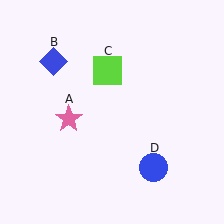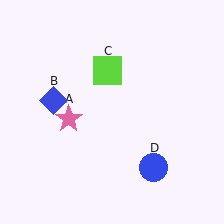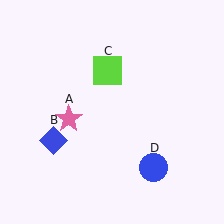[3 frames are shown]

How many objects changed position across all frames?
1 object changed position: blue diamond (object B).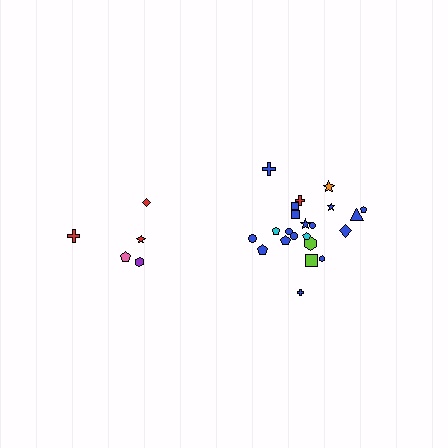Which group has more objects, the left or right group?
The right group.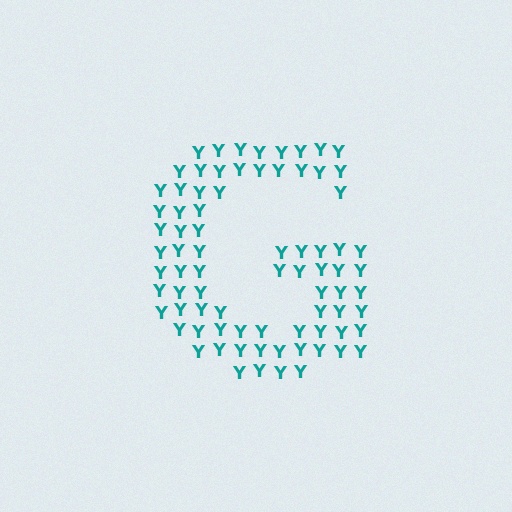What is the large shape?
The large shape is the letter G.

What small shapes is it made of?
It is made of small letter Y's.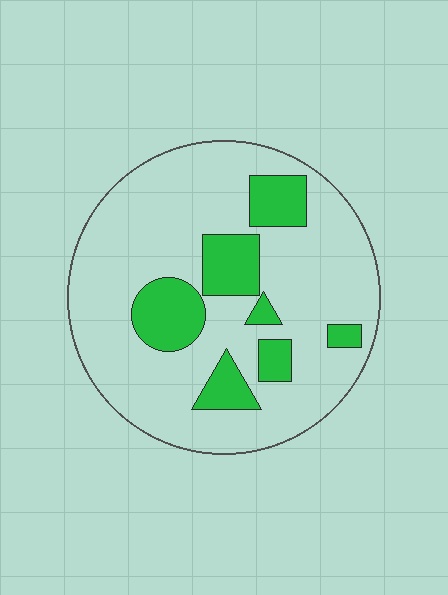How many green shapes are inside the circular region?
7.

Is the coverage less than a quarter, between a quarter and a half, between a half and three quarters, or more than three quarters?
Less than a quarter.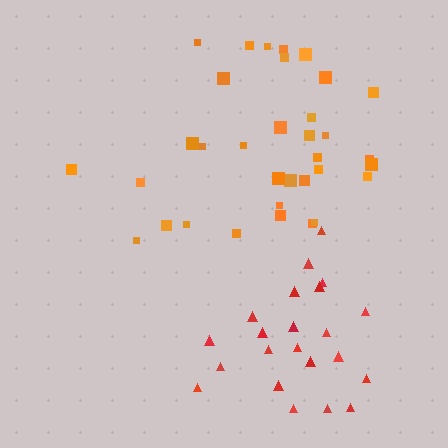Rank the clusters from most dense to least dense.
orange, red.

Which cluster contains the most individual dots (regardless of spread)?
Orange (34).